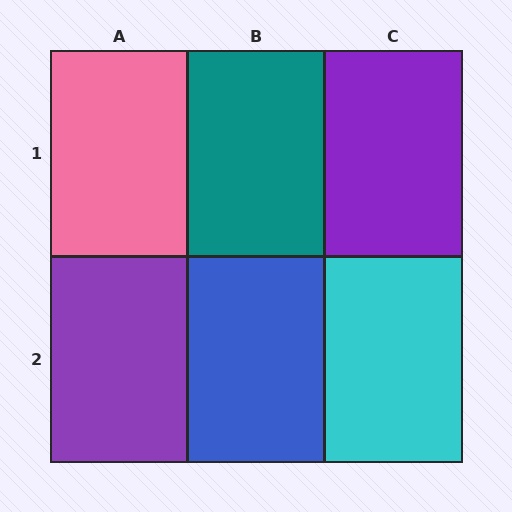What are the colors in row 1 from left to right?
Pink, teal, purple.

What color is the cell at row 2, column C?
Cyan.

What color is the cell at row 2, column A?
Purple.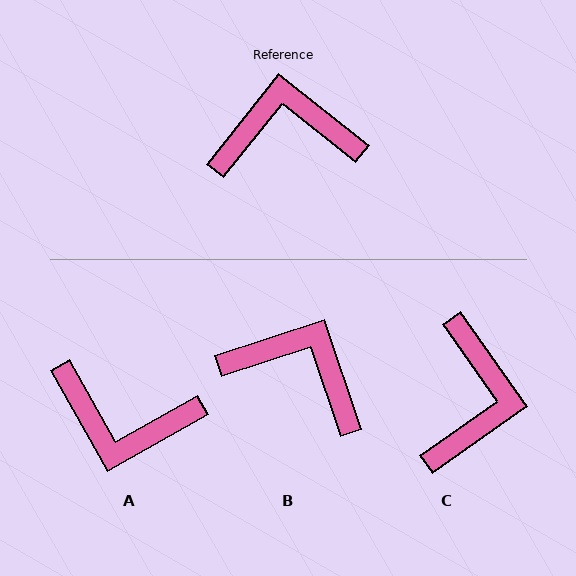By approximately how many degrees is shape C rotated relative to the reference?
Approximately 107 degrees clockwise.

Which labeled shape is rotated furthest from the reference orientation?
A, about 158 degrees away.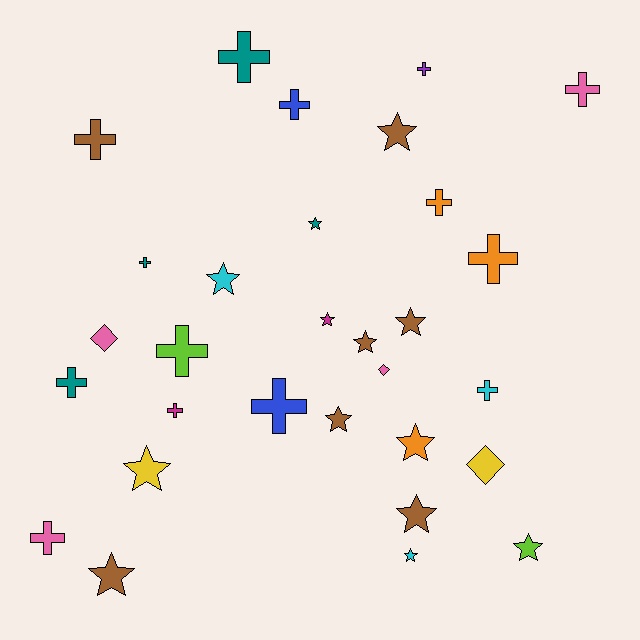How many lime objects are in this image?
There are 2 lime objects.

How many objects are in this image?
There are 30 objects.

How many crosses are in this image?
There are 14 crosses.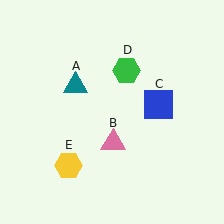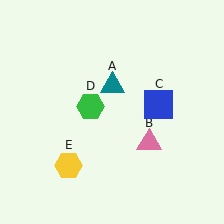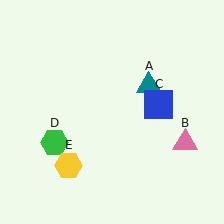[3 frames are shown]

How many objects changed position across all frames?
3 objects changed position: teal triangle (object A), pink triangle (object B), green hexagon (object D).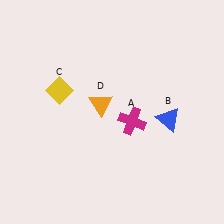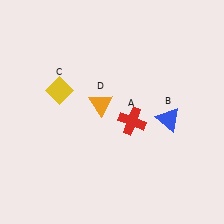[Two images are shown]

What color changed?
The cross (A) changed from magenta in Image 1 to red in Image 2.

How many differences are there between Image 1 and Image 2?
There is 1 difference between the two images.